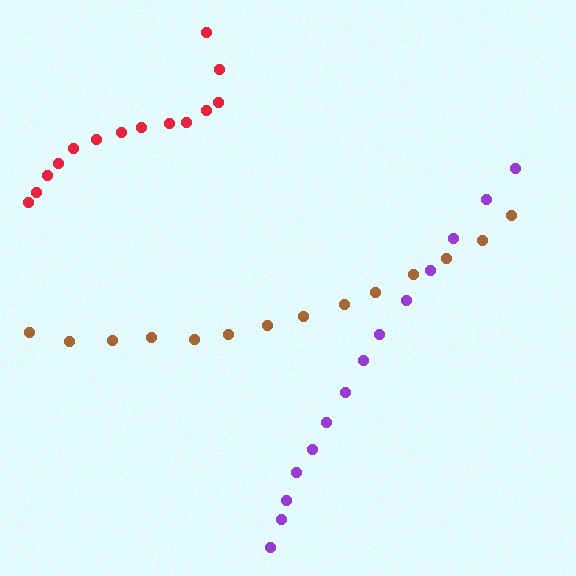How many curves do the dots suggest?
There are 3 distinct paths.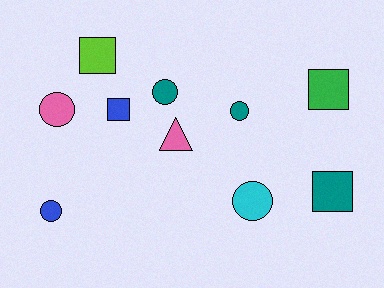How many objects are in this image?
There are 10 objects.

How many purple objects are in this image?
There are no purple objects.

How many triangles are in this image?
There is 1 triangle.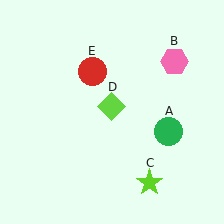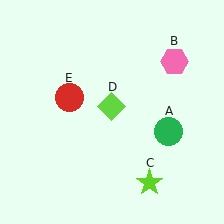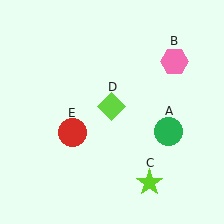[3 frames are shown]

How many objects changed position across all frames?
1 object changed position: red circle (object E).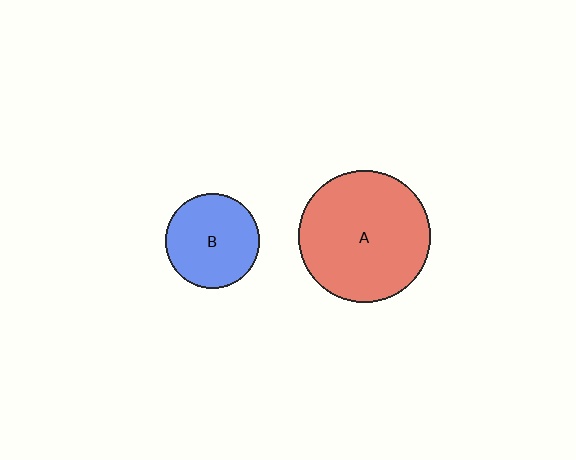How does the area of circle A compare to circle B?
Approximately 2.0 times.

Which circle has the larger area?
Circle A (red).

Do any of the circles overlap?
No, none of the circles overlap.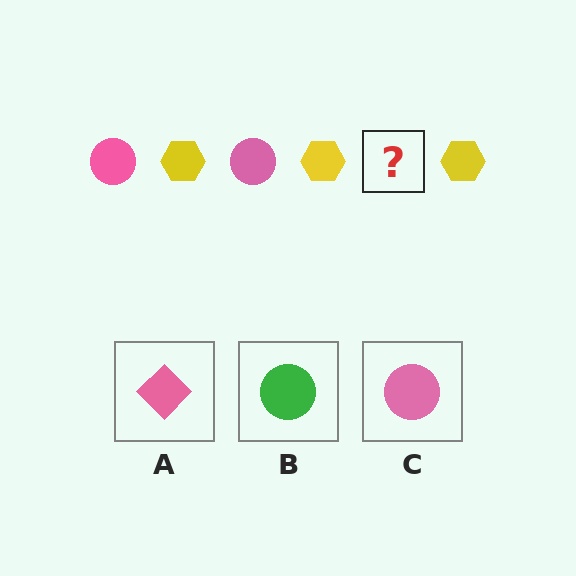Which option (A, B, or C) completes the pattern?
C.